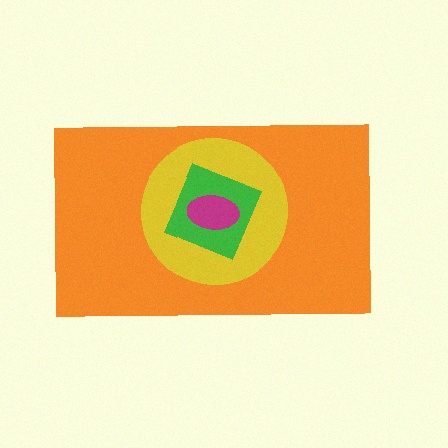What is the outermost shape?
The orange rectangle.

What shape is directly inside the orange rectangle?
The yellow circle.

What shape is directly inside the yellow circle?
The green square.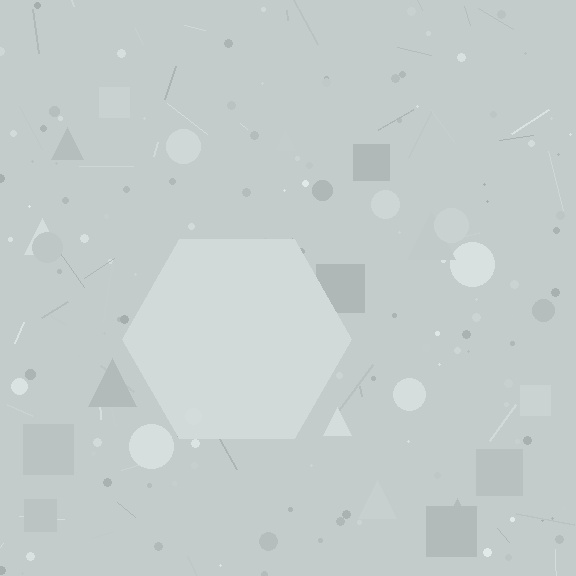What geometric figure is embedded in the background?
A hexagon is embedded in the background.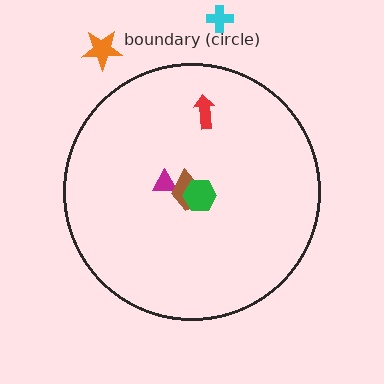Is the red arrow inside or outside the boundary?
Inside.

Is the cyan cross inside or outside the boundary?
Outside.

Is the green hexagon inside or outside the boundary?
Inside.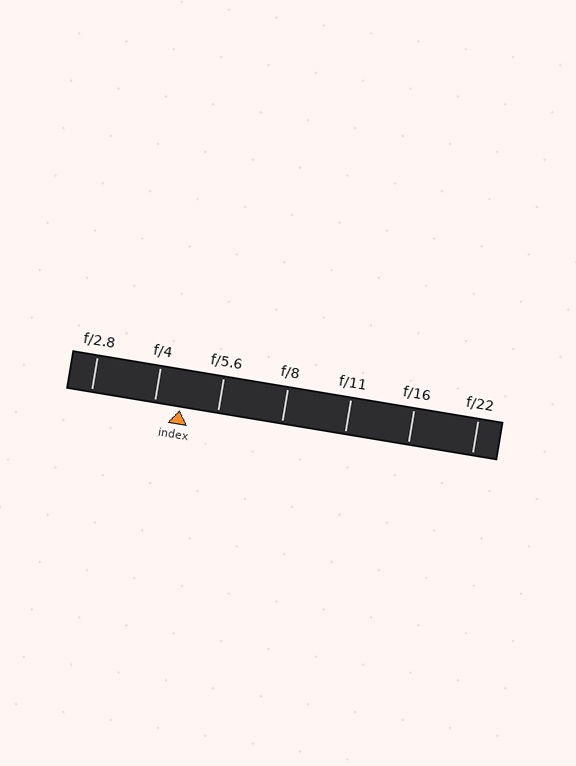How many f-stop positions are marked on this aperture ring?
There are 7 f-stop positions marked.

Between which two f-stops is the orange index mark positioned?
The index mark is between f/4 and f/5.6.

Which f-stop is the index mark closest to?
The index mark is closest to f/4.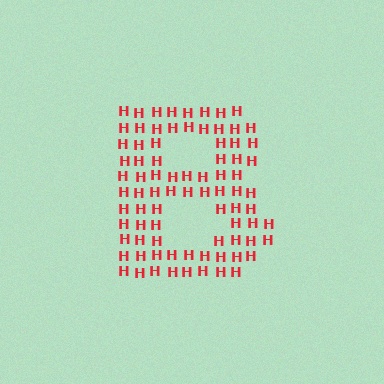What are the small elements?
The small elements are letter H's.